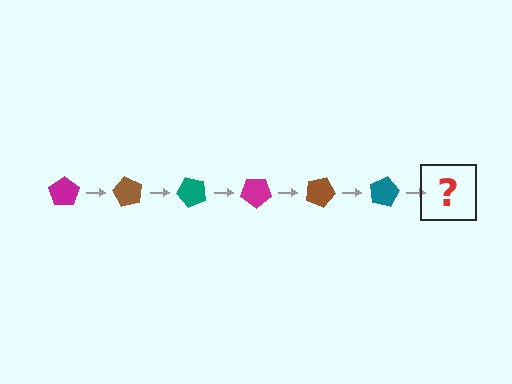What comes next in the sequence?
The next element should be a magenta pentagon, rotated 360 degrees from the start.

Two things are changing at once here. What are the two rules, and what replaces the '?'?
The two rules are that it rotates 60 degrees each step and the color cycles through magenta, brown, and teal. The '?' should be a magenta pentagon, rotated 360 degrees from the start.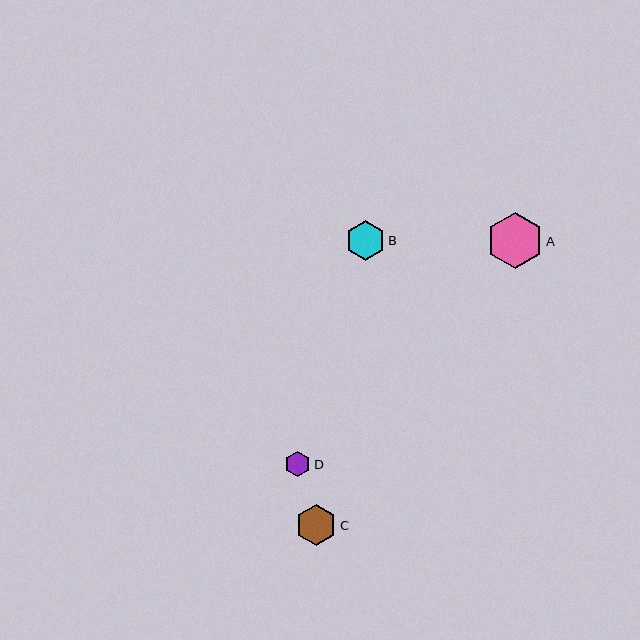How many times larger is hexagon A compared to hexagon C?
Hexagon A is approximately 1.3 times the size of hexagon C.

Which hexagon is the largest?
Hexagon A is the largest with a size of approximately 56 pixels.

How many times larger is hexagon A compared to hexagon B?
Hexagon A is approximately 1.4 times the size of hexagon B.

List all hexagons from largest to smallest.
From largest to smallest: A, C, B, D.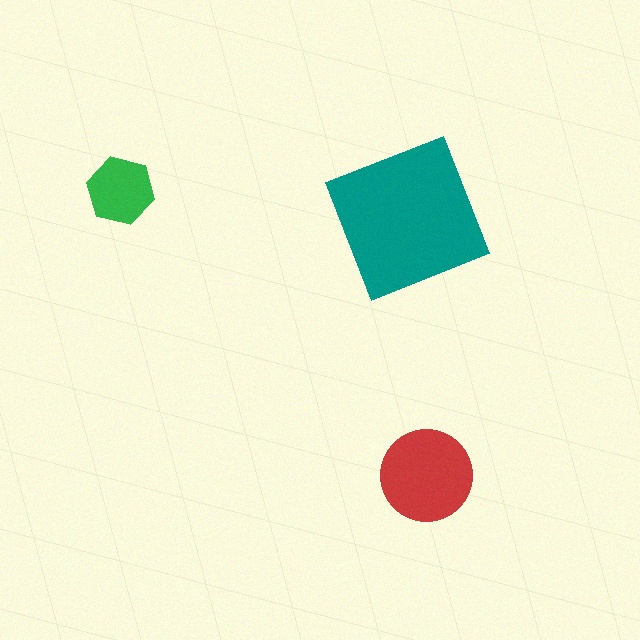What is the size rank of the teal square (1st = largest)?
1st.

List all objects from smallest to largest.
The green hexagon, the red circle, the teal square.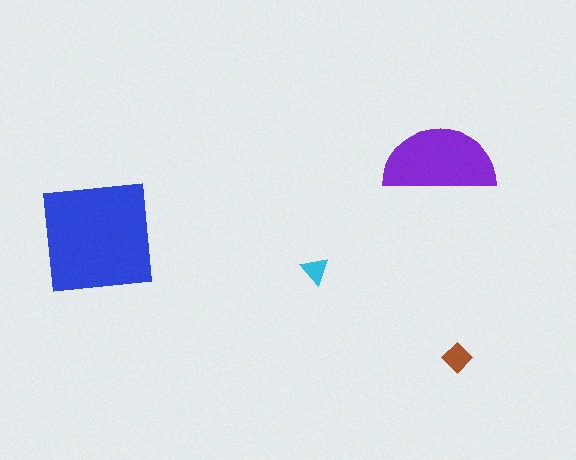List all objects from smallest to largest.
The cyan triangle, the brown diamond, the purple semicircle, the blue square.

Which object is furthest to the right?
The brown diamond is rightmost.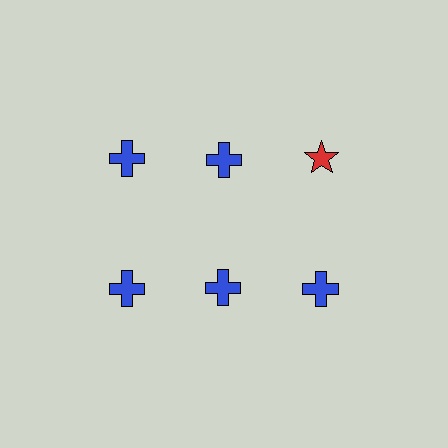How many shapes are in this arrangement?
There are 6 shapes arranged in a grid pattern.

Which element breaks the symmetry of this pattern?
The red star in the top row, center column breaks the symmetry. All other shapes are blue crosses.